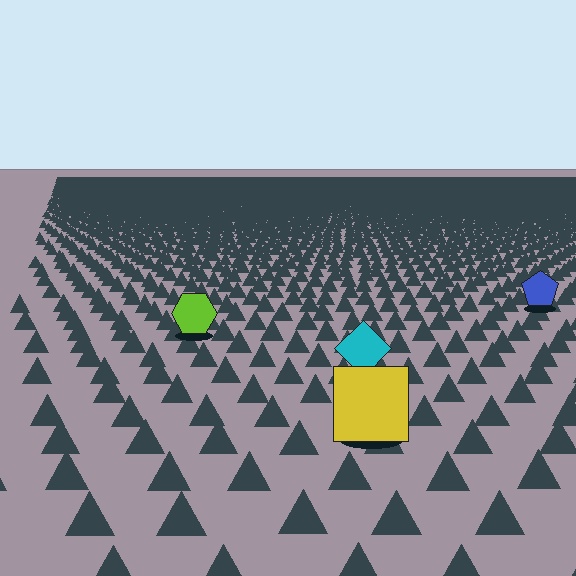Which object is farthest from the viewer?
The blue pentagon is farthest from the viewer. It appears smaller and the ground texture around it is denser.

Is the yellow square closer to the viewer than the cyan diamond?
Yes. The yellow square is closer — you can tell from the texture gradient: the ground texture is coarser near it.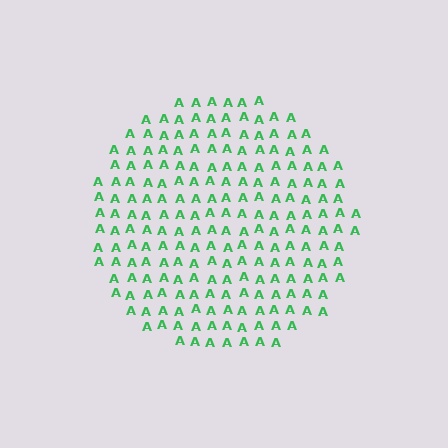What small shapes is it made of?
It is made of small letter A's.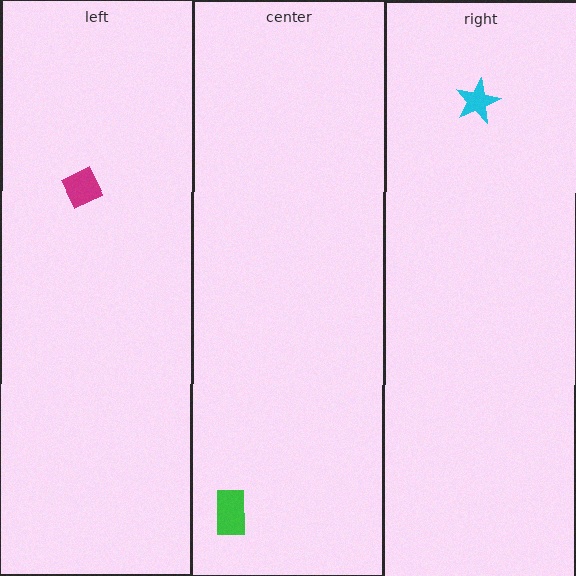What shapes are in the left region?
The magenta diamond.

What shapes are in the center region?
The green rectangle.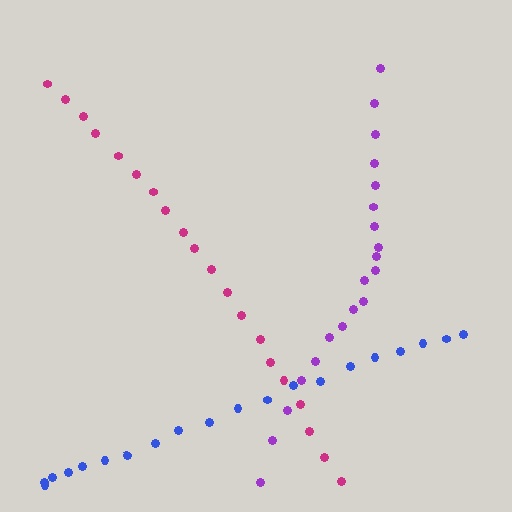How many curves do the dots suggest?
There are 3 distinct paths.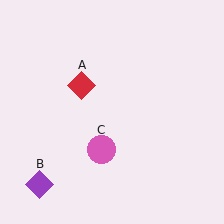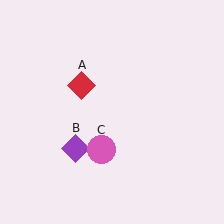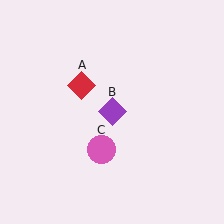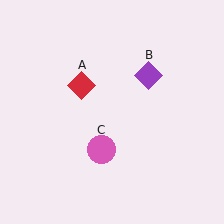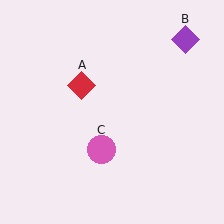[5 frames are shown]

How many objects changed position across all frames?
1 object changed position: purple diamond (object B).